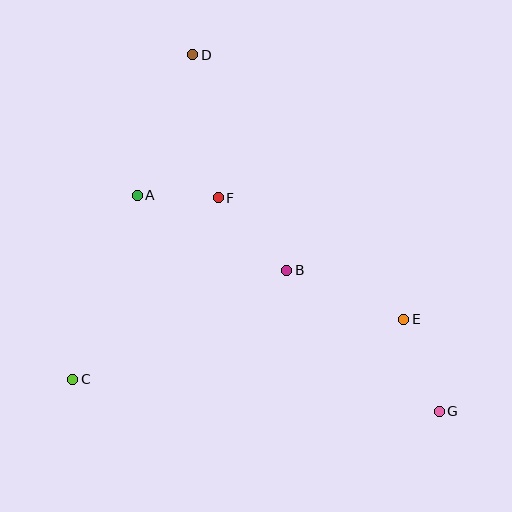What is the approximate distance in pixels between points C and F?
The distance between C and F is approximately 233 pixels.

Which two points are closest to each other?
Points A and F are closest to each other.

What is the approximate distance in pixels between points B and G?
The distance between B and G is approximately 208 pixels.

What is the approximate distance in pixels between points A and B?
The distance between A and B is approximately 167 pixels.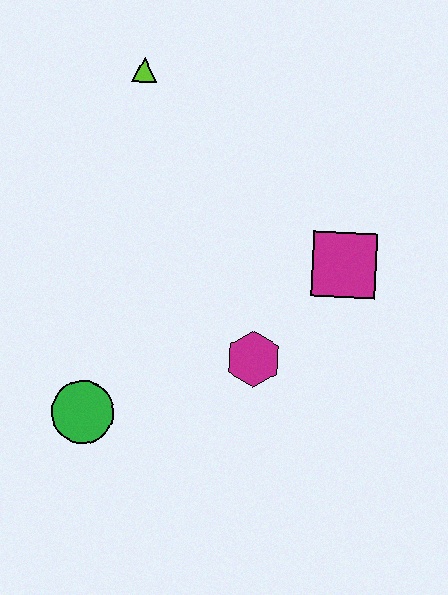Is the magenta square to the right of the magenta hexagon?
Yes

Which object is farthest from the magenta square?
The green circle is farthest from the magenta square.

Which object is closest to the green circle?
The magenta hexagon is closest to the green circle.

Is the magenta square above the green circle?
Yes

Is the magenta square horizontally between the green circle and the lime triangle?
No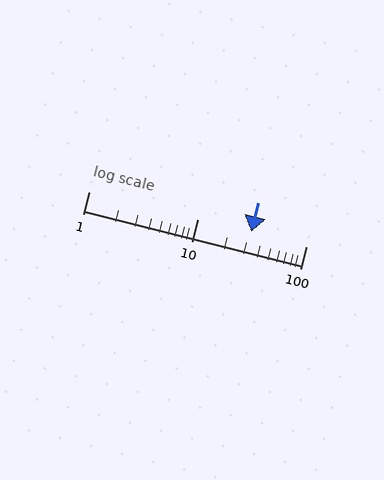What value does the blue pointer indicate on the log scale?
The pointer indicates approximately 31.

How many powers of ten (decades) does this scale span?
The scale spans 2 decades, from 1 to 100.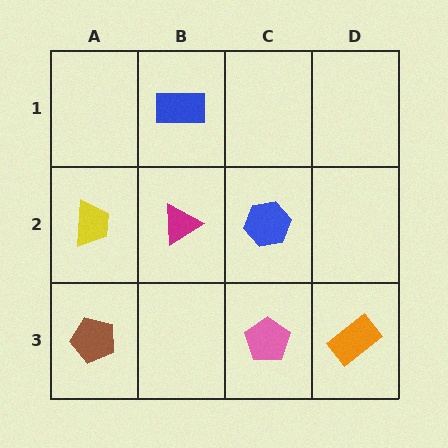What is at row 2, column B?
A magenta triangle.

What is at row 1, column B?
A blue rectangle.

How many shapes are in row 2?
3 shapes.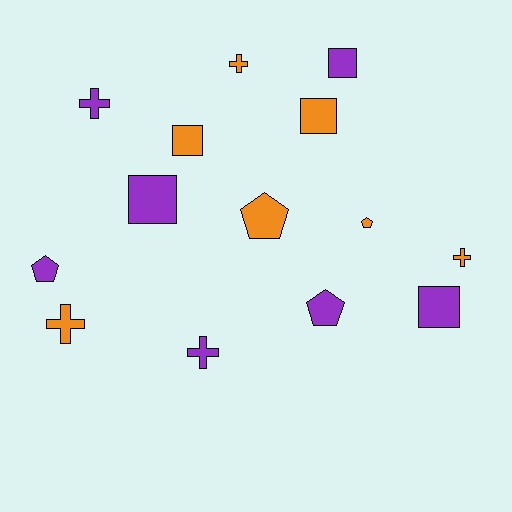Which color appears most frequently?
Purple, with 7 objects.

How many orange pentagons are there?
There are 2 orange pentagons.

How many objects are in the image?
There are 14 objects.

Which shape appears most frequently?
Square, with 5 objects.